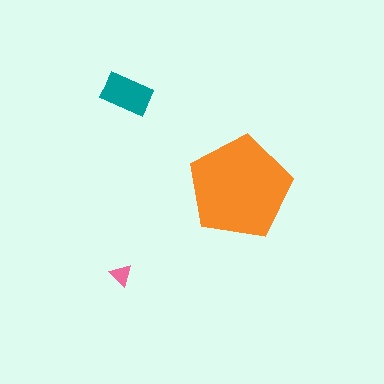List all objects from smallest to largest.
The pink triangle, the teal rectangle, the orange pentagon.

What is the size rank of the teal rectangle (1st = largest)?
2nd.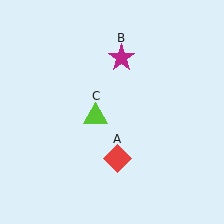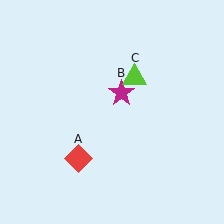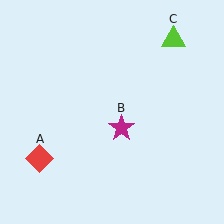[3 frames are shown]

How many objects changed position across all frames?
3 objects changed position: red diamond (object A), magenta star (object B), lime triangle (object C).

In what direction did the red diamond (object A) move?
The red diamond (object A) moved left.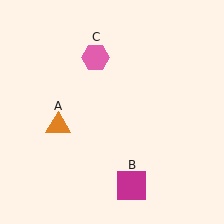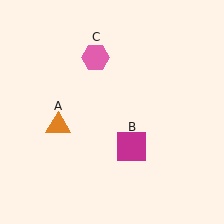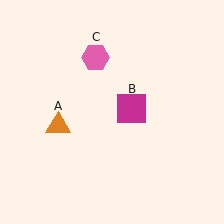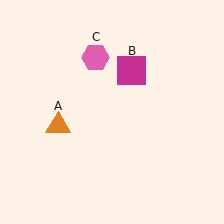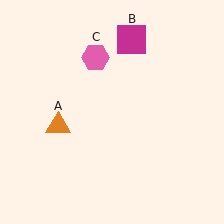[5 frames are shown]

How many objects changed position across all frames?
1 object changed position: magenta square (object B).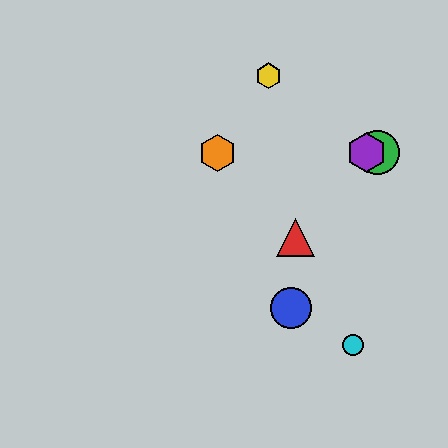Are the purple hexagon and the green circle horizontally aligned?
Yes, both are at y≈153.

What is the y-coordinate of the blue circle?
The blue circle is at y≈308.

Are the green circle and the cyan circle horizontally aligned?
No, the green circle is at y≈153 and the cyan circle is at y≈345.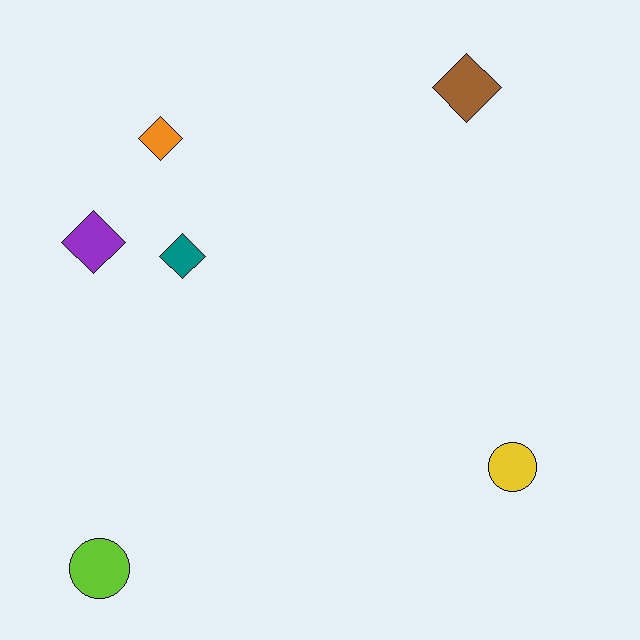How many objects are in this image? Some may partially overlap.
There are 6 objects.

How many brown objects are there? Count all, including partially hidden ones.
There is 1 brown object.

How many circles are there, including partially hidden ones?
There are 2 circles.